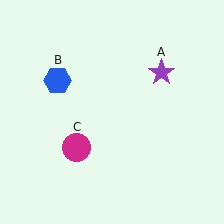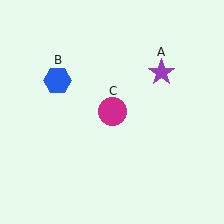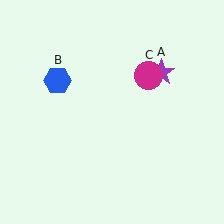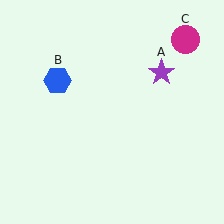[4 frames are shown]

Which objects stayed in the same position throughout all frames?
Purple star (object A) and blue hexagon (object B) remained stationary.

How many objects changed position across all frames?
1 object changed position: magenta circle (object C).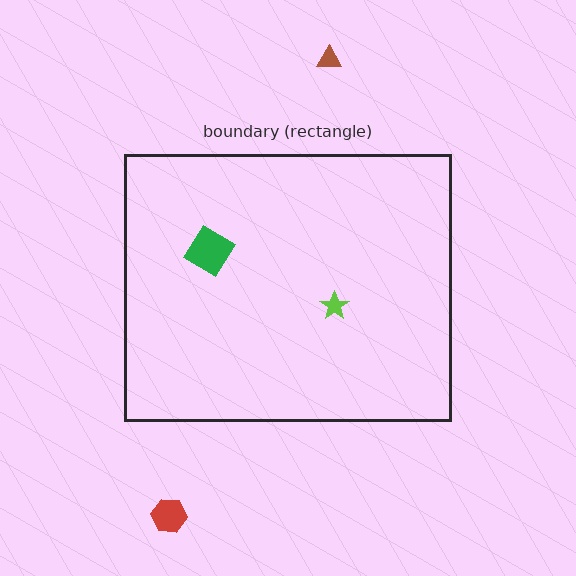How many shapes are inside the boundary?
2 inside, 2 outside.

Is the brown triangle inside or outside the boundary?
Outside.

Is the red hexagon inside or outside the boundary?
Outside.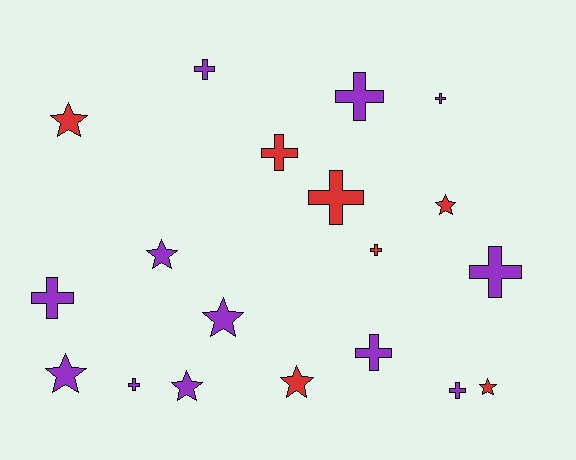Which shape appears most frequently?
Cross, with 11 objects.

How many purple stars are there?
There are 4 purple stars.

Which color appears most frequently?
Purple, with 12 objects.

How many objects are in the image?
There are 19 objects.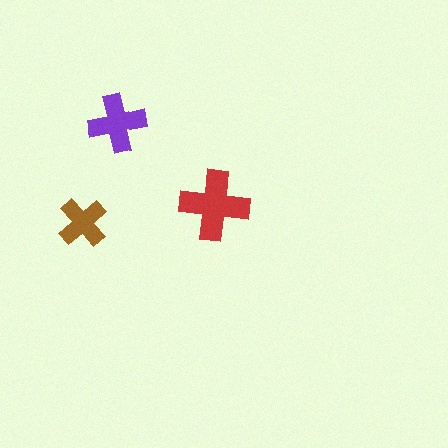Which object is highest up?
The purple cross is topmost.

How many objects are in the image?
There are 3 objects in the image.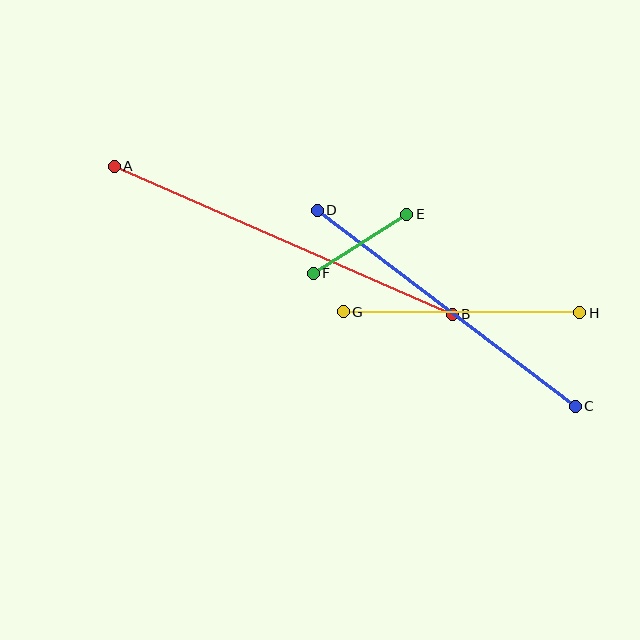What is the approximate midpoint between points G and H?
The midpoint is at approximately (461, 312) pixels.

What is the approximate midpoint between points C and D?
The midpoint is at approximately (446, 308) pixels.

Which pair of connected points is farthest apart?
Points A and B are farthest apart.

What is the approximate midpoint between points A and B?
The midpoint is at approximately (283, 240) pixels.